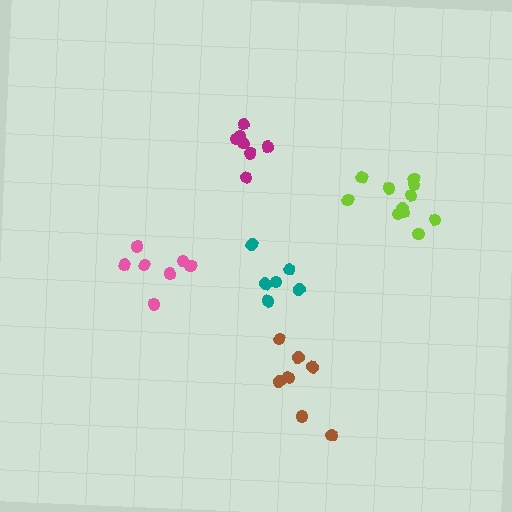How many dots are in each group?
Group 1: 7 dots, Group 2: 11 dots, Group 3: 7 dots, Group 4: 7 dots, Group 5: 6 dots (38 total).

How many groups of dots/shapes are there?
There are 5 groups.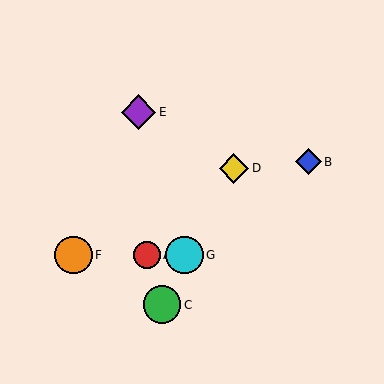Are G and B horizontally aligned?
No, G is at y≈255 and B is at y≈162.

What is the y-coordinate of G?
Object G is at y≈255.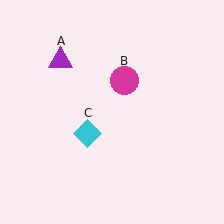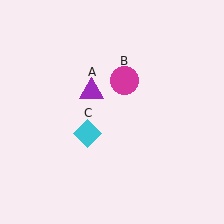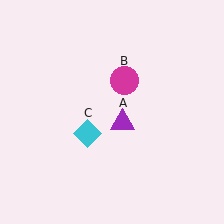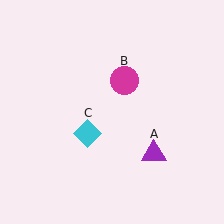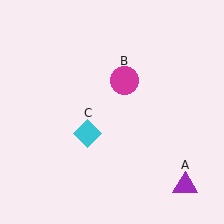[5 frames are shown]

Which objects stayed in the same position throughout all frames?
Magenta circle (object B) and cyan diamond (object C) remained stationary.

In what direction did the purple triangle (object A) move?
The purple triangle (object A) moved down and to the right.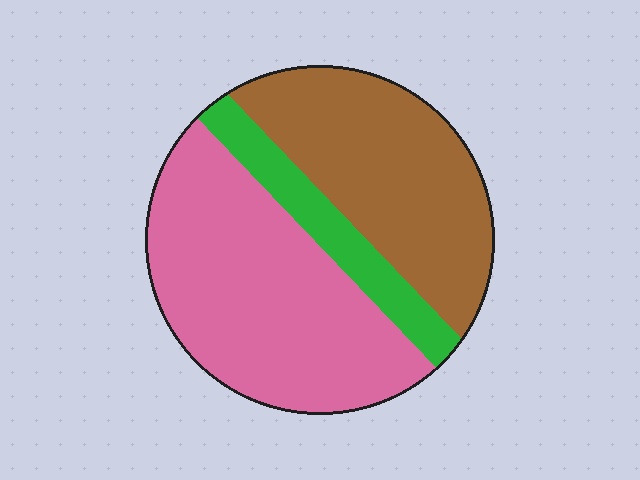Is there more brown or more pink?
Pink.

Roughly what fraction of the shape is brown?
Brown takes up about three eighths (3/8) of the shape.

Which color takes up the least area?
Green, at roughly 15%.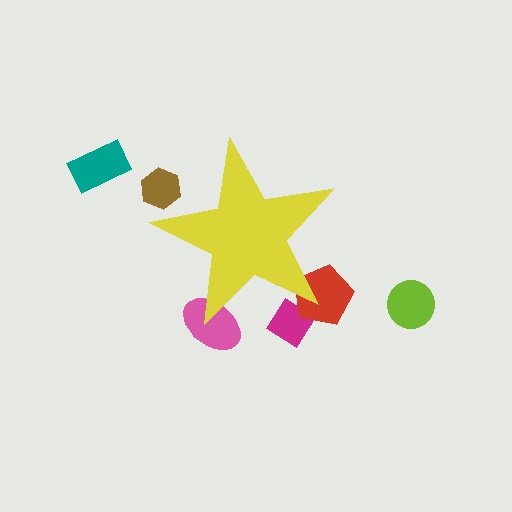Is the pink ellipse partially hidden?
Yes, the pink ellipse is partially hidden behind the yellow star.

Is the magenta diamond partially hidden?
Yes, the magenta diamond is partially hidden behind the yellow star.